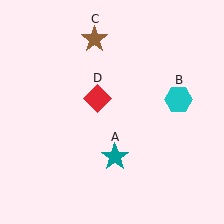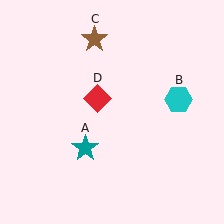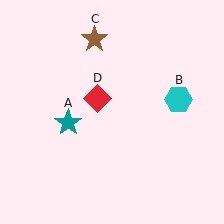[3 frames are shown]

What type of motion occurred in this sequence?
The teal star (object A) rotated clockwise around the center of the scene.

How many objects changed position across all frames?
1 object changed position: teal star (object A).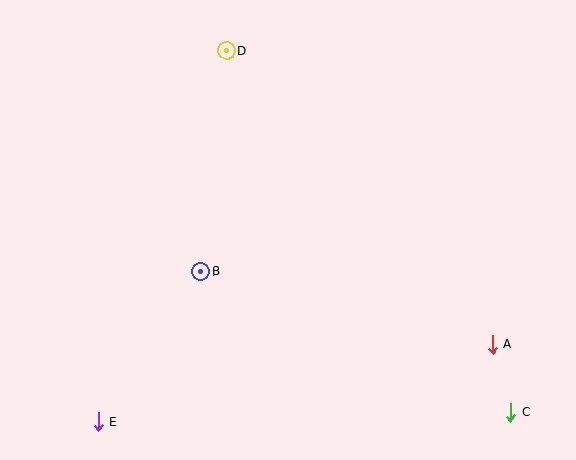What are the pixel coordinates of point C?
Point C is at (510, 412).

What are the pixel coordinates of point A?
Point A is at (492, 344).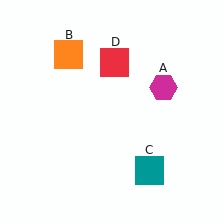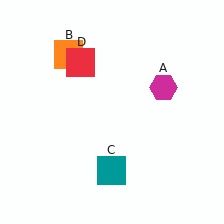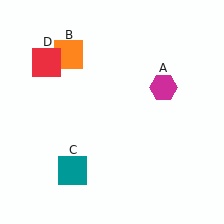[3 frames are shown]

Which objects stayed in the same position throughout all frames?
Magenta hexagon (object A) and orange square (object B) remained stationary.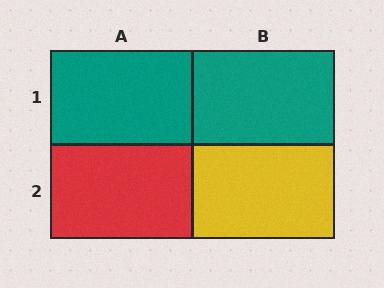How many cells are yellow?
1 cell is yellow.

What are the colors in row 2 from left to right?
Red, yellow.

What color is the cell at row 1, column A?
Teal.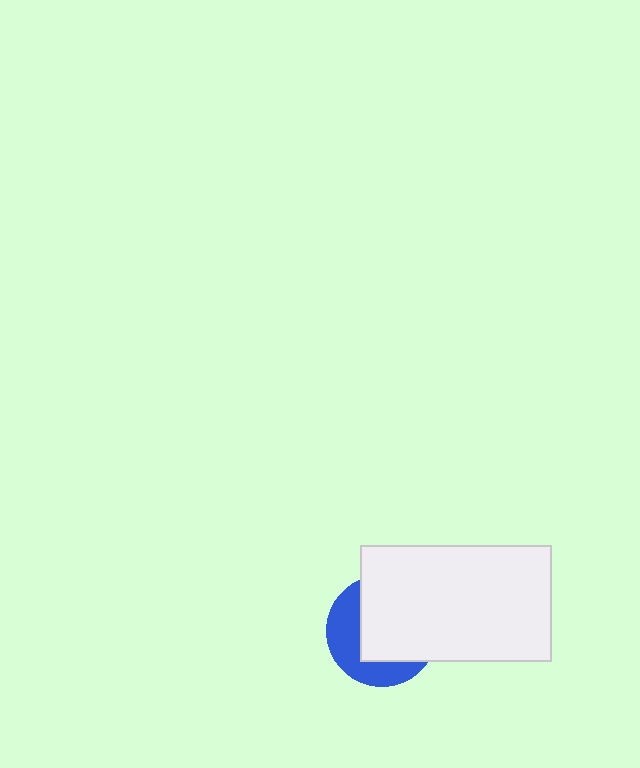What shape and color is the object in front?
The object in front is a white rectangle.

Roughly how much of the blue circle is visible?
A small part of it is visible (roughly 39%).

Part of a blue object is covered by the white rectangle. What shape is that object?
It is a circle.